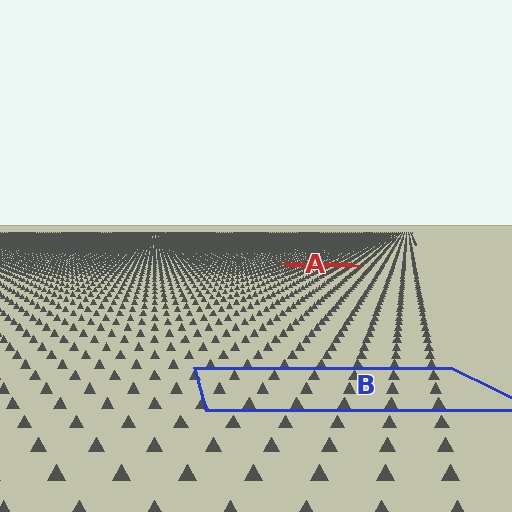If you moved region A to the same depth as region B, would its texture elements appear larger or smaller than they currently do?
They would appear larger. At a closer depth, the same texture elements are projected at a bigger on-screen size.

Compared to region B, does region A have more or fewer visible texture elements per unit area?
Region A has more texture elements per unit area — they are packed more densely because it is farther away.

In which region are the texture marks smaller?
The texture marks are smaller in region A, because it is farther away.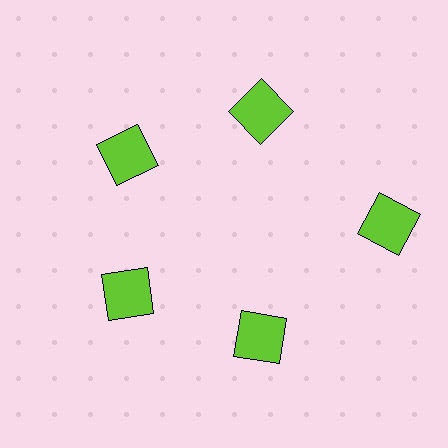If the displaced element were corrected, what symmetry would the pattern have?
It would have 5-fold rotational symmetry — the pattern would map onto itself every 72 degrees.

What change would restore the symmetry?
The symmetry would be restored by moving it inward, back onto the ring so that all 5 squares sit at equal angles and equal distance from the center.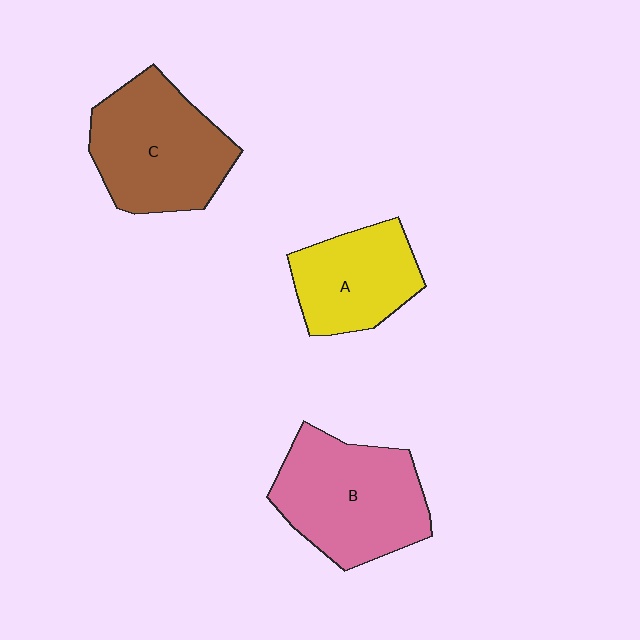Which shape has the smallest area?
Shape A (yellow).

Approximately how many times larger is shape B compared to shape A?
Approximately 1.4 times.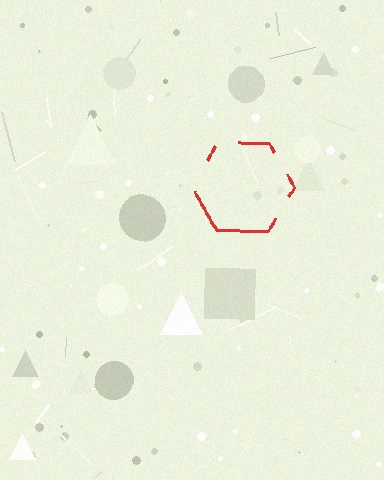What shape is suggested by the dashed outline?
The dashed outline suggests a hexagon.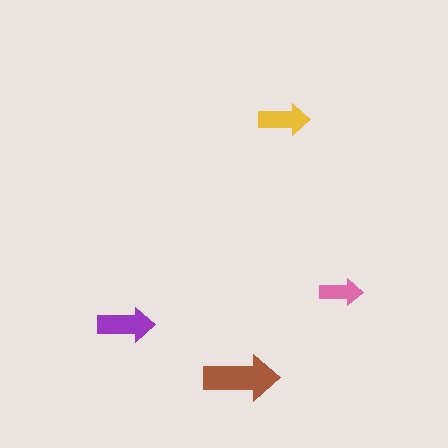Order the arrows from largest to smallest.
the brown one, the purple one, the yellow one, the pink one.